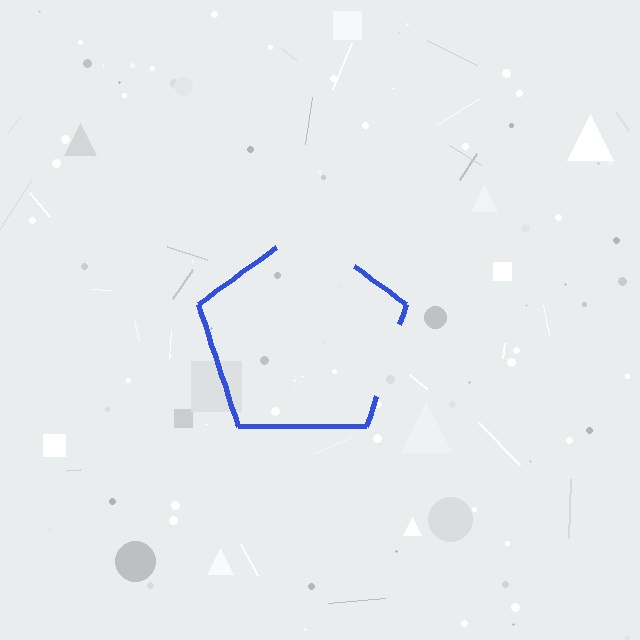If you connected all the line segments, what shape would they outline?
They would outline a pentagon.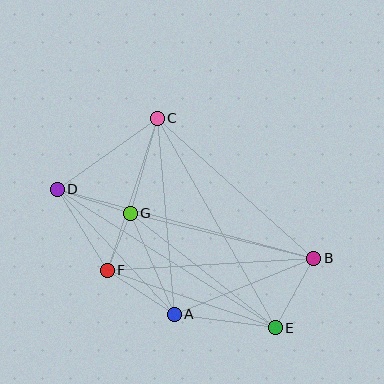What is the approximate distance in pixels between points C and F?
The distance between C and F is approximately 160 pixels.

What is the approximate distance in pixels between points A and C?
The distance between A and C is approximately 197 pixels.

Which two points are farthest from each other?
Points B and D are farthest from each other.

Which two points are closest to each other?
Points F and G are closest to each other.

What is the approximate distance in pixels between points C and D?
The distance between C and D is approximately 122 pixels.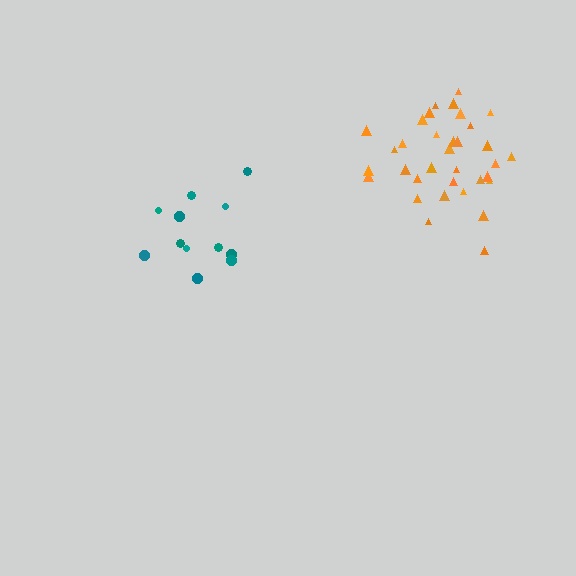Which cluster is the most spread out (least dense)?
Teal.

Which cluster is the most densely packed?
Orange.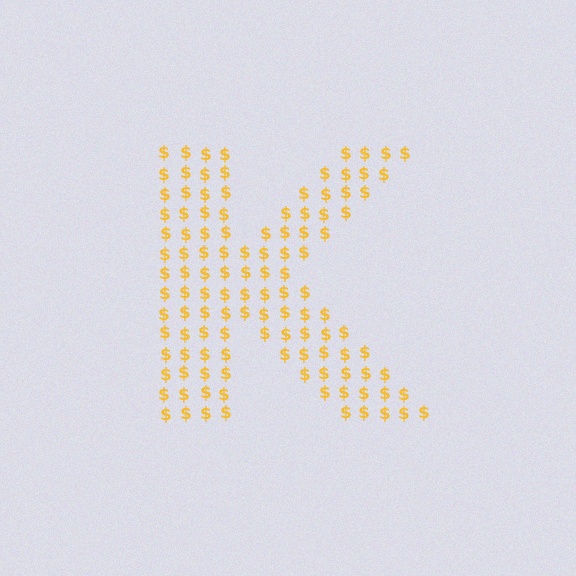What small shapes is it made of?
It is made of small dollar signs.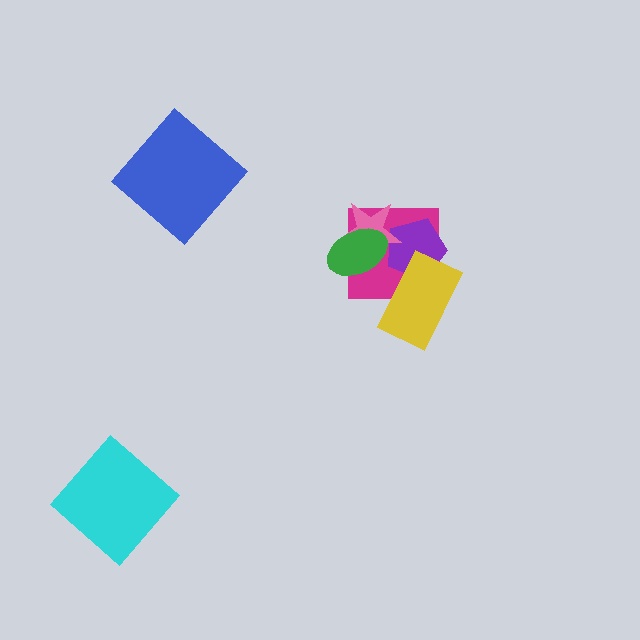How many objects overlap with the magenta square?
4 objects overlap with the magenta square.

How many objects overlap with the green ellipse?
2 objects overlap with the green ellipse.